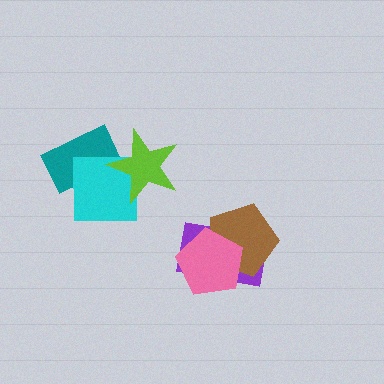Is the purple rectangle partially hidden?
Yes, it is partially covered by another shape.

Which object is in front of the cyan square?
The lime star is in front of the cyan square.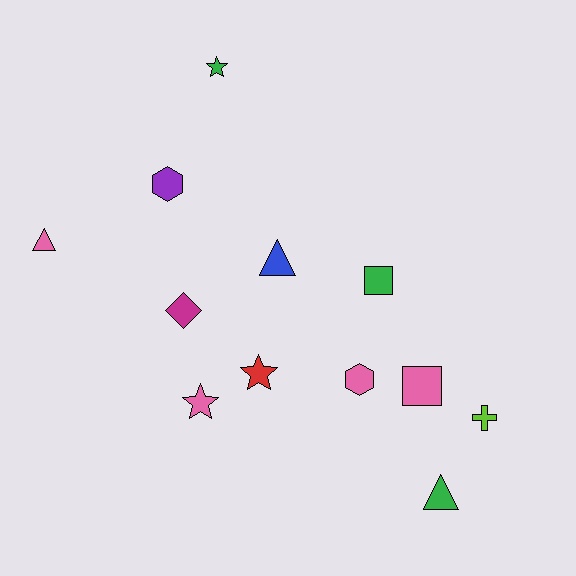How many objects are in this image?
There are 12 objects.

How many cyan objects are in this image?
There are no cyan objects.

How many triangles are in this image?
There are 3 triangles.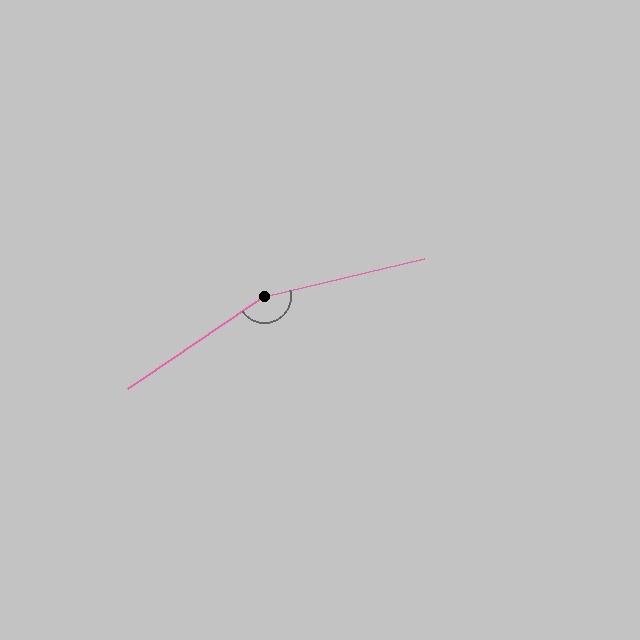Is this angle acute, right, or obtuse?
It is obtuse.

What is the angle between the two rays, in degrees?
Approximately 159 degrees.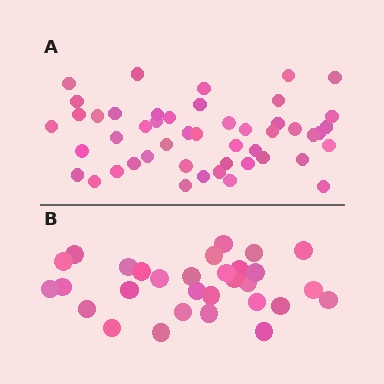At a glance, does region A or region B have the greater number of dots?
Region A (the top region) has more dots.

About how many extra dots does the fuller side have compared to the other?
Region A has approximately 20 more dots than region B.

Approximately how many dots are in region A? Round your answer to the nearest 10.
About 50 dots. (The exact count is 48, which rounds to 50.)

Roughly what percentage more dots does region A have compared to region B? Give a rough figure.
About 60% more.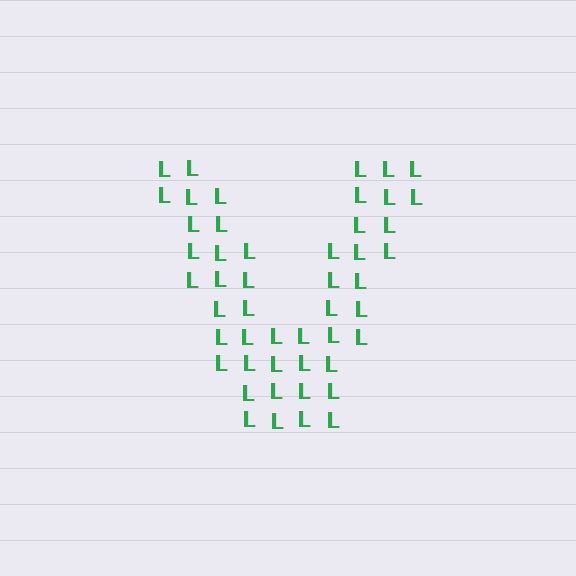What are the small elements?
The small elements are letter L's.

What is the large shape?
The large shape is the letter V.